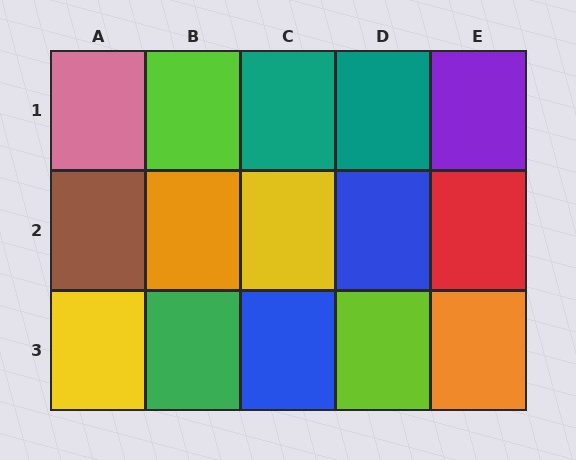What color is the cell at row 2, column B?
Orange.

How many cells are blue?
2 cells are blue.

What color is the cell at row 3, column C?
Blue.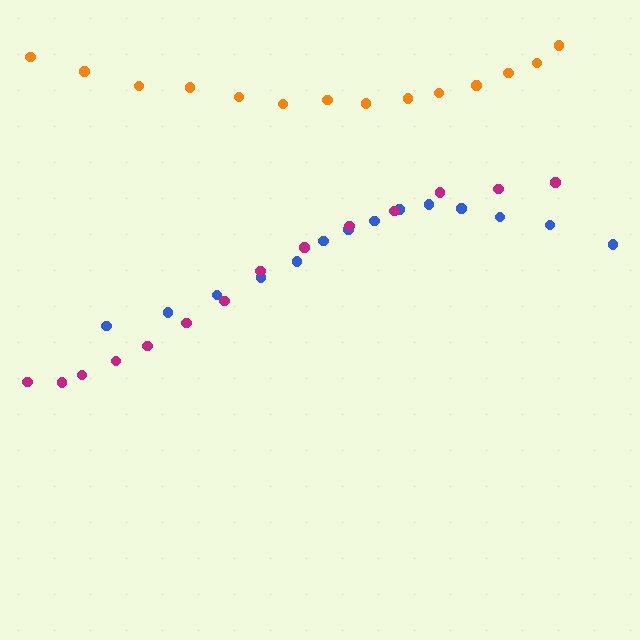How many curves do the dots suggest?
There are 3 distinct paths.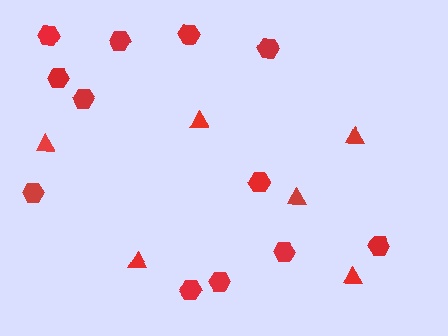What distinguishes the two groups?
There are 2 groups: one group of hexagons (12) and one group of triangles (6).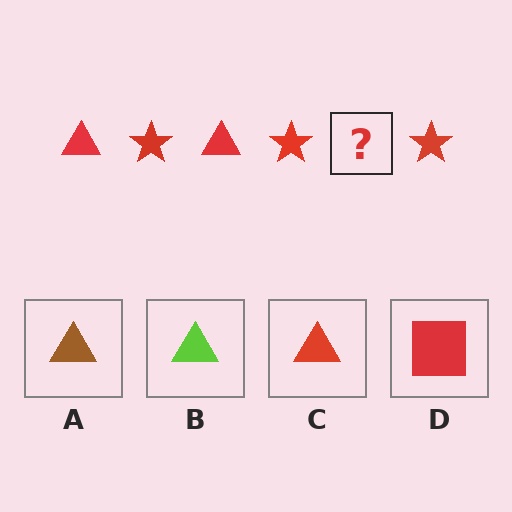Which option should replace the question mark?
Option C.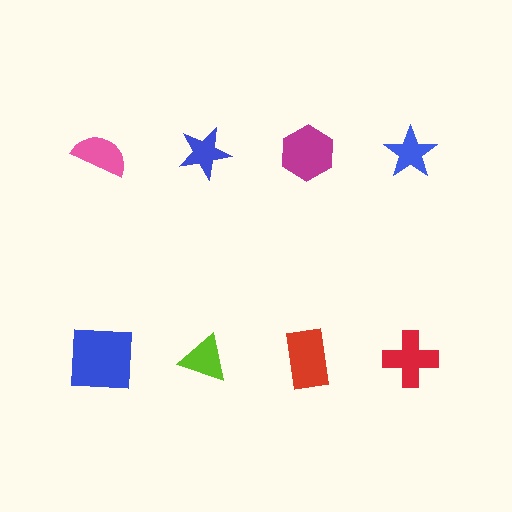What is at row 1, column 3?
A magenta hexagon.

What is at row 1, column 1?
A pink semicircle.